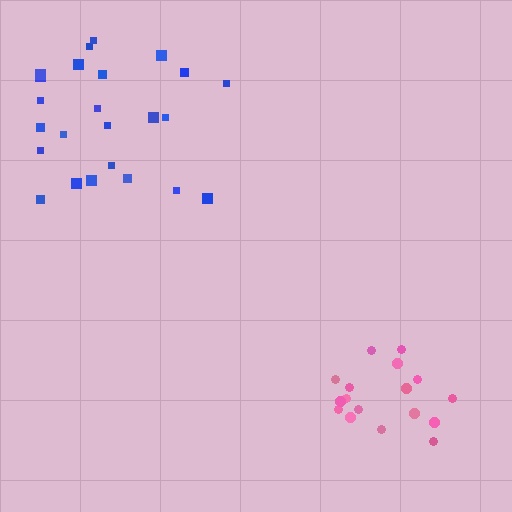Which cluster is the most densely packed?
Pink.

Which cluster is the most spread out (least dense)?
Blue.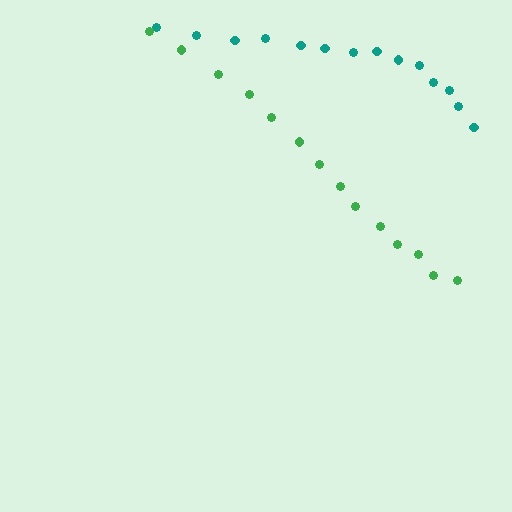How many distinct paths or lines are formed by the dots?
There are 2 distinct paths.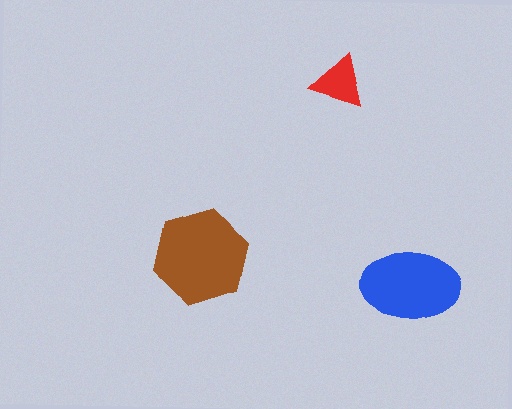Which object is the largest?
The brown hexagon.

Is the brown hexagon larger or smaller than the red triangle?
Larger.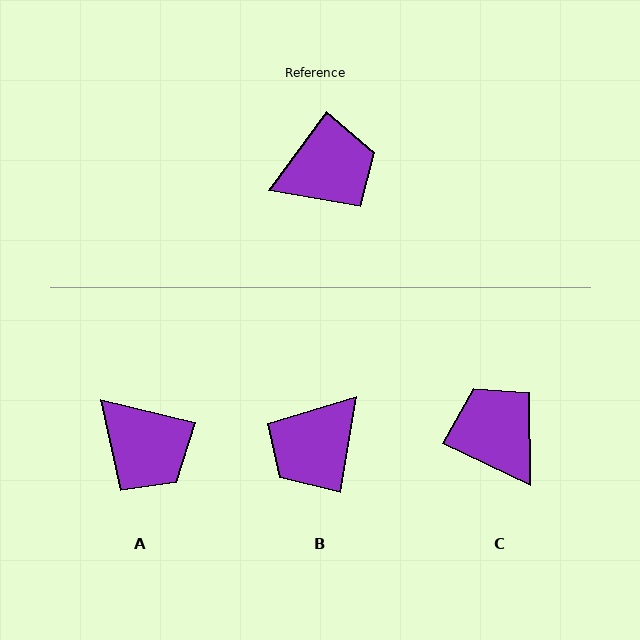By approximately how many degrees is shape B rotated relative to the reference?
Approximately 153 degrees clockwise.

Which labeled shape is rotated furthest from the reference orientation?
B, about 153 degrees away.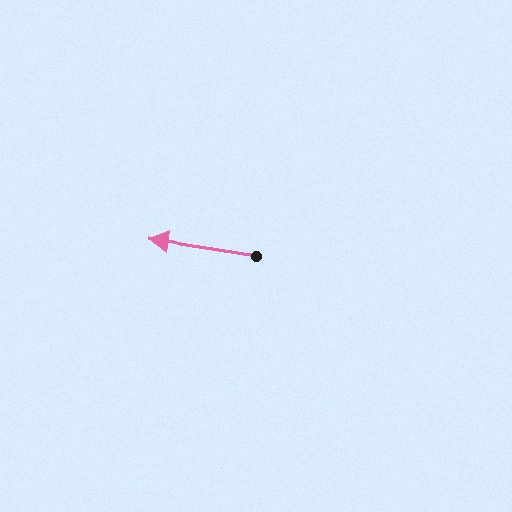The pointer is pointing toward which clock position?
Roughly 9 o'clock.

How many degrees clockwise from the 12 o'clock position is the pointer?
Approximately 279 degrees.